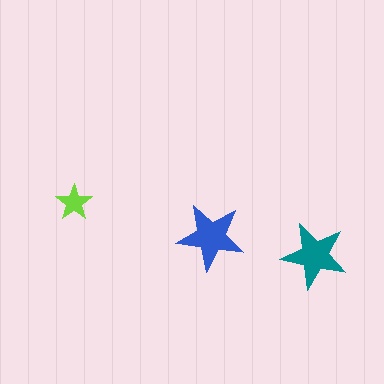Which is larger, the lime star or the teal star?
The teal one.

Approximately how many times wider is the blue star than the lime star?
About 2 times wider.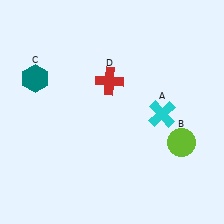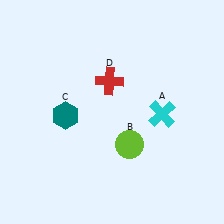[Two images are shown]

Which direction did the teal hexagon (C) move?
The teal hexagon (C) moved down.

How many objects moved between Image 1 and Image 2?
2 objects moved between the two images.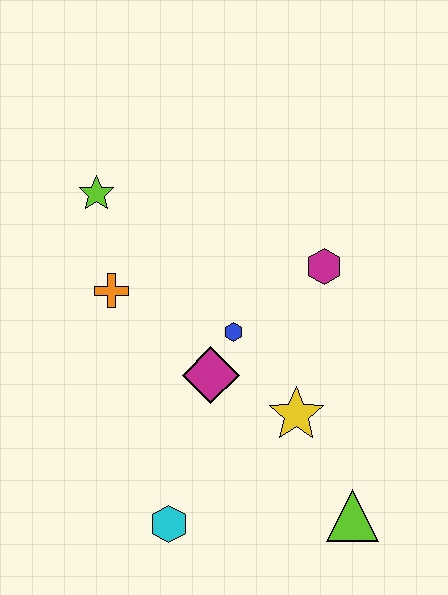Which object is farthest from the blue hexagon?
The lime triangle is farthest from the blue hexagon.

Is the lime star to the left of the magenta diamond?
Yes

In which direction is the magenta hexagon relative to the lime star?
The magenta hexagon is to the right of the lime star.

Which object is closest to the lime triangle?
The yellow star is closest to the lime triangle.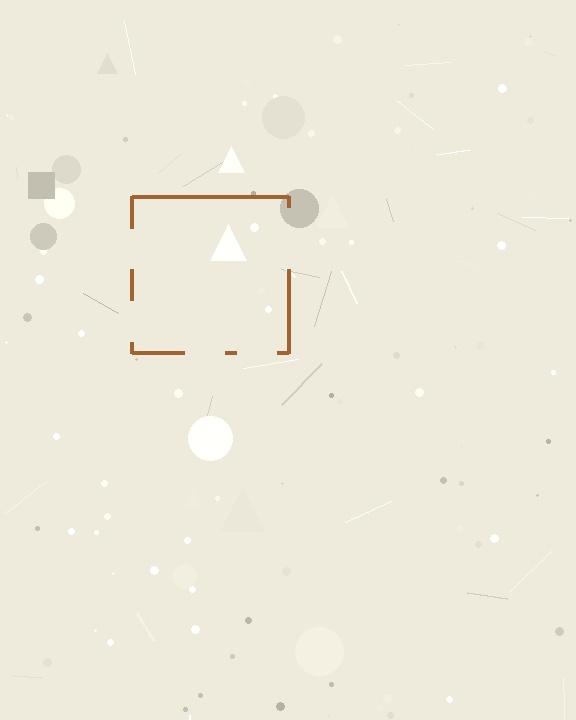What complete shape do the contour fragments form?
The contour fragments form a square.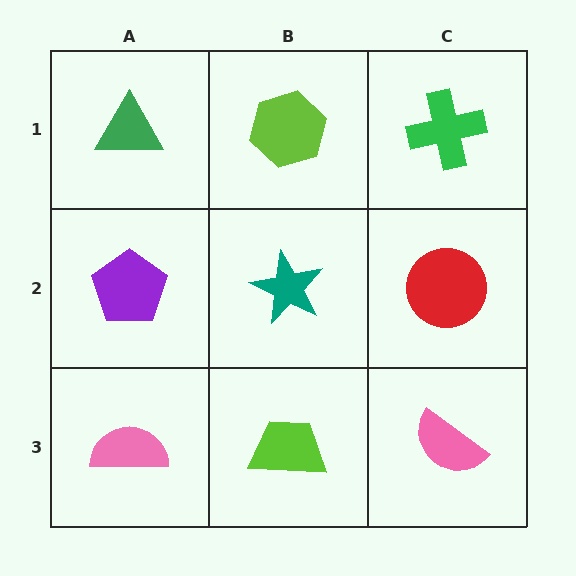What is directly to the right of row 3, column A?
A lime trapezoid.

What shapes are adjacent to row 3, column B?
A teal star (row 2, column B), a pink semicircle (row 3, column A), a pink semicircle (row 3, column C).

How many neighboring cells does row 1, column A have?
2.